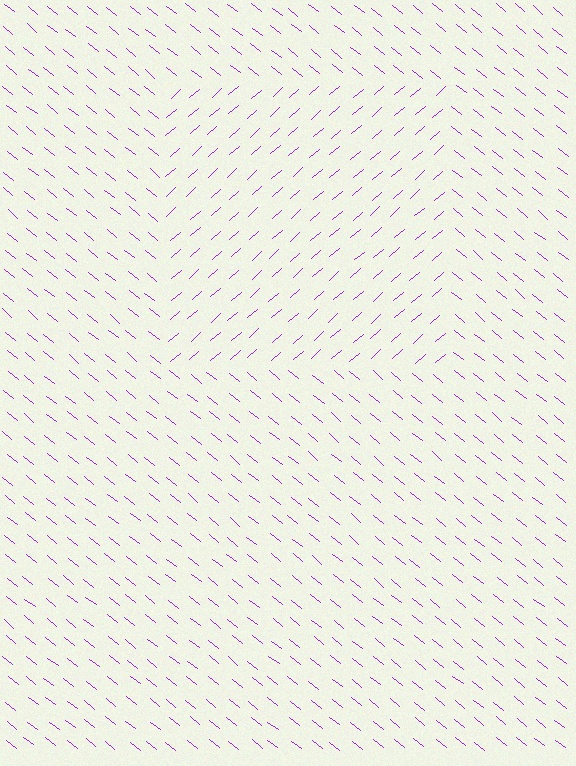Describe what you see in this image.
The image is filled with small purple line segments. A rectangle region in the image has lines oriented differently from the surrounding lines, creating a visible texture boundary.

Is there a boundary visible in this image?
Yes, there is a texture boundary formed by a change in line orientation.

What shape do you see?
I see a rectangle.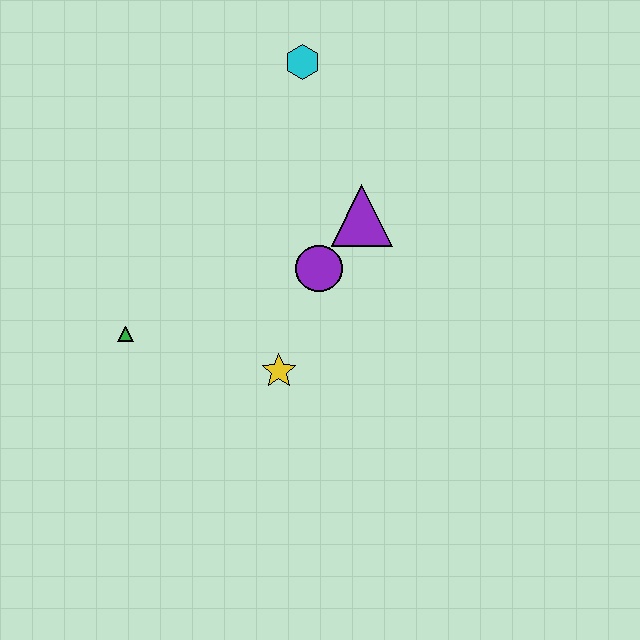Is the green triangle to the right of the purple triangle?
No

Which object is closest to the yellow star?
The purple circle is closest to the yellow star.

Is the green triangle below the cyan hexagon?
Yes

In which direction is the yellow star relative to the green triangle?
The yellow star is to the right of the green triangle.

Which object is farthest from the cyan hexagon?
The green triangle is farthest from the cyan hexagon.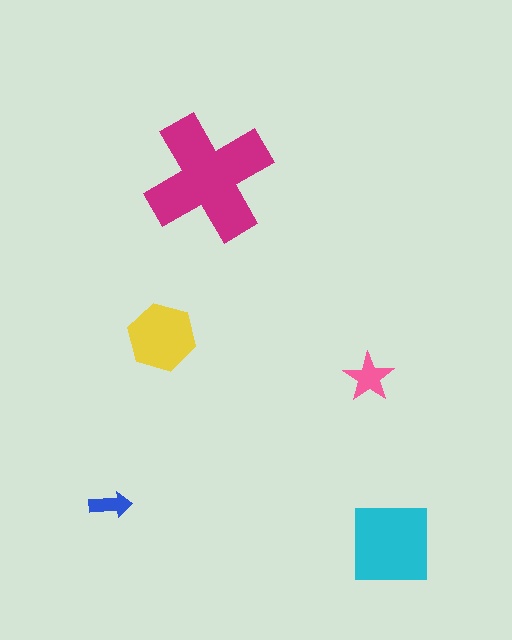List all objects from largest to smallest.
The magenta cross, the cyan square, the yellow hexagon, the pink star, the blue arrow.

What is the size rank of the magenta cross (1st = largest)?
1st.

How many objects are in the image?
There are 5 objects in the image.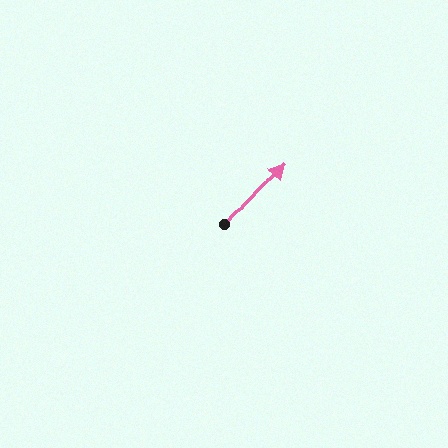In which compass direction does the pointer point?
Northeast.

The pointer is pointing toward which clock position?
Roughly 1 o'clock.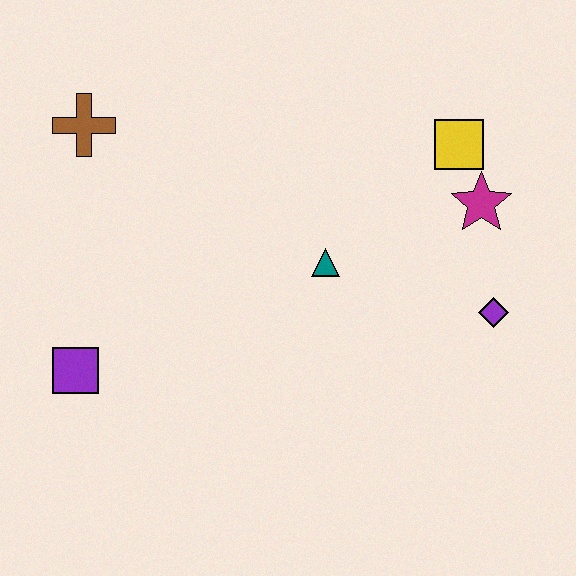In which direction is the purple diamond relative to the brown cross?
The purple diamond is to the right of the brown cross.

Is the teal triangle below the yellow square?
Yes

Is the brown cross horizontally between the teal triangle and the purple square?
Yes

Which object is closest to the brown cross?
The purple square is closest to the brown cross.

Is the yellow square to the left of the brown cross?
No